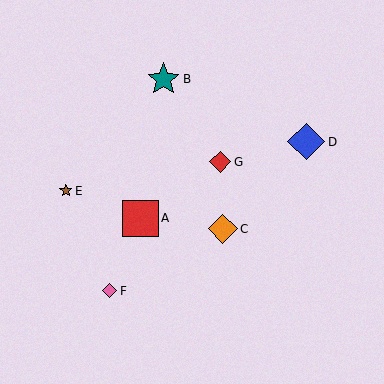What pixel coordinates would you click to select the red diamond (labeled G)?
Click at (220, 162) to select the red diamond G.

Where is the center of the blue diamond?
The center of the blue diamond is at (306, 142).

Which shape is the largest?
The blue diamond (labeled D) is the largest.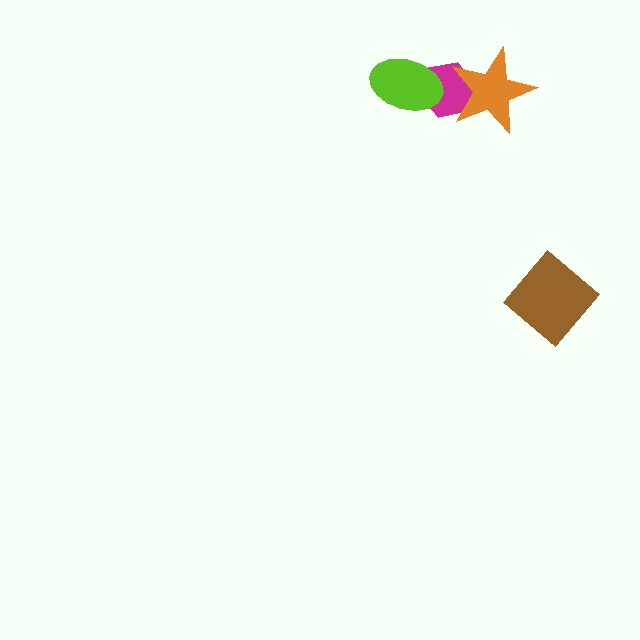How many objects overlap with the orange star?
1 object overlaps with the orange star.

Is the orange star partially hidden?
No, no other shape covers it.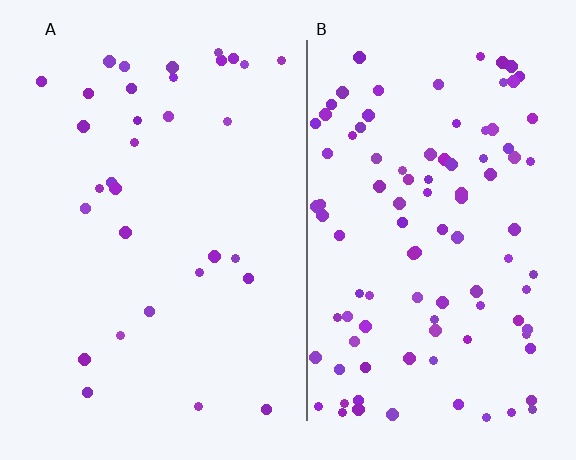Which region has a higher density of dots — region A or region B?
B (the right).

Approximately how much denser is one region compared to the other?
Approximately 3.1× — region B over region A.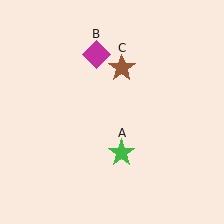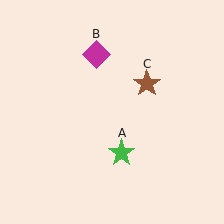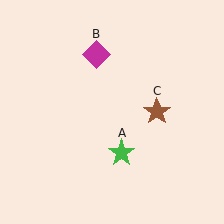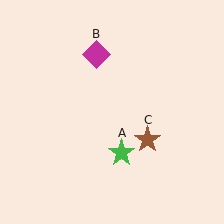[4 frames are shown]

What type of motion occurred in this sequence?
The brown star (object C) rotated clockwise around the center of the scene.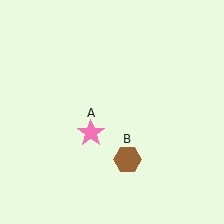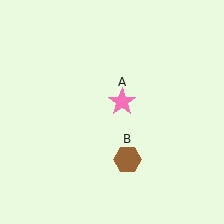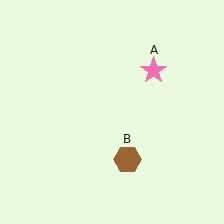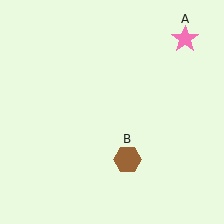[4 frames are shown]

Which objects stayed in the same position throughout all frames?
Brown hexagon (object B) remained stationary.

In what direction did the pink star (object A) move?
The pink star (object A) moved up and to the right.